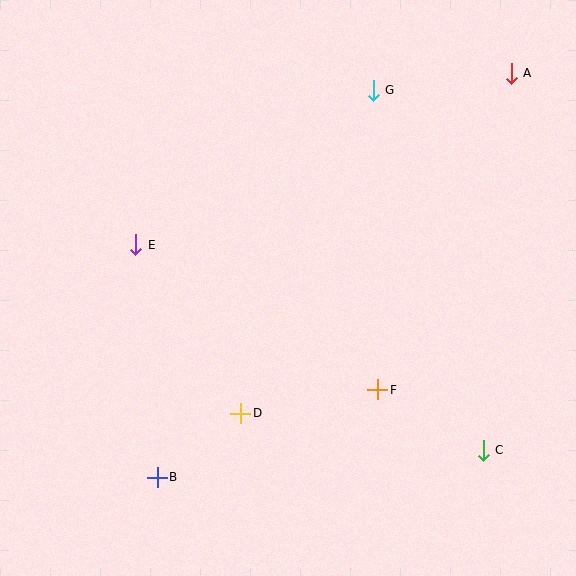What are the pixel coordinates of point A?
Point A is at (511, 73).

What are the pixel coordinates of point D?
Point D is at (241, 413).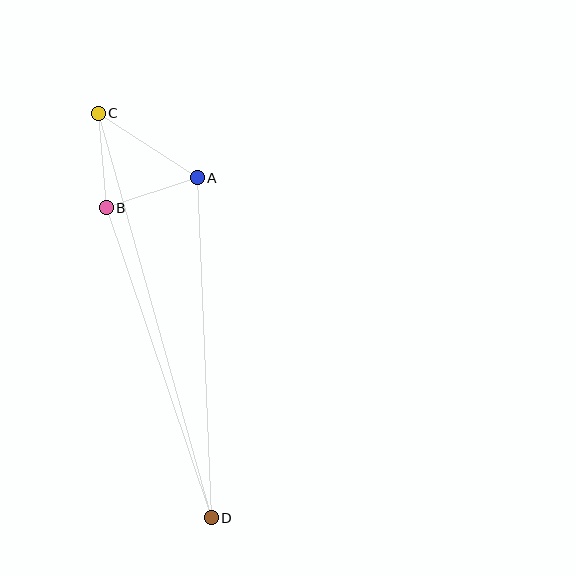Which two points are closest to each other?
Points B and C are closest to each other.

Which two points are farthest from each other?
Points C and D are farthest from each other.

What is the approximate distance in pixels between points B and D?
The distance between B and D is approximately 327 pixels.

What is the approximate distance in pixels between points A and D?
The distance between A and D is approximately 341 pixels.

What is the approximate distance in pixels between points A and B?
The distance between A and B is approximately 96 pixels.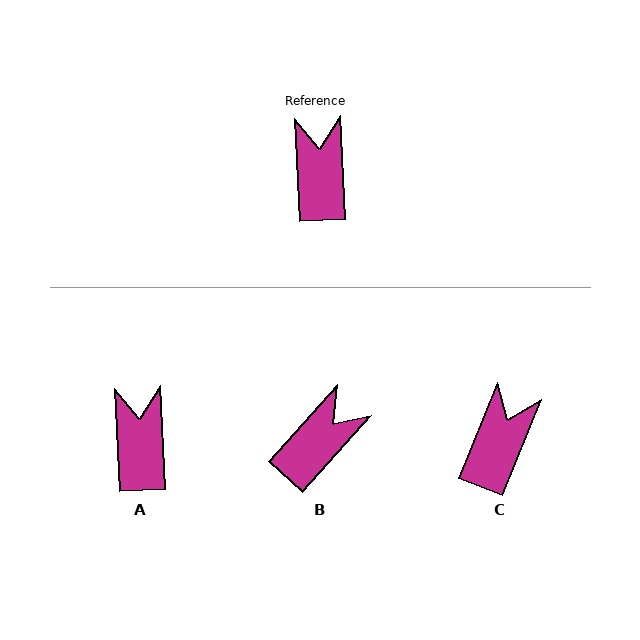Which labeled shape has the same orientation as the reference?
A.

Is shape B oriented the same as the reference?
No, it is off by about 44 degrees.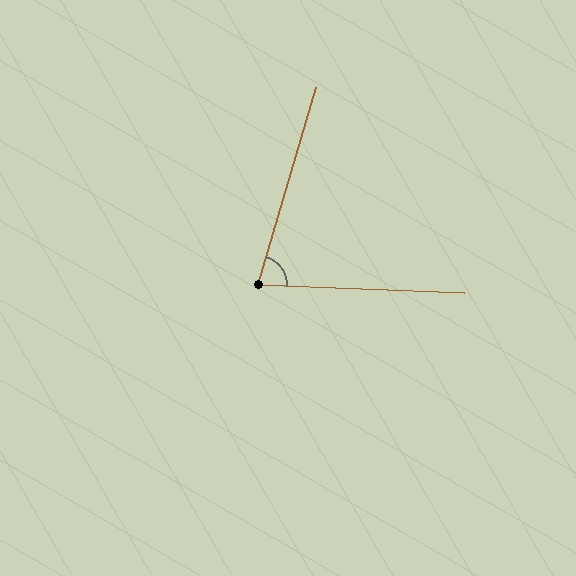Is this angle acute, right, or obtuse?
It is acute.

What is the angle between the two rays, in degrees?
Approximately 76 degrees.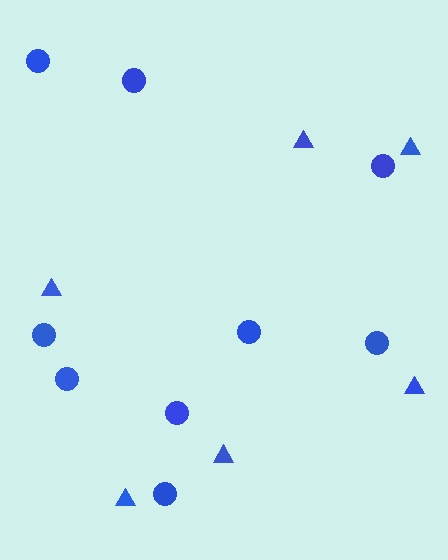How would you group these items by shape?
There are 2 groups: one group of circles (9) and one group of triangles (6).